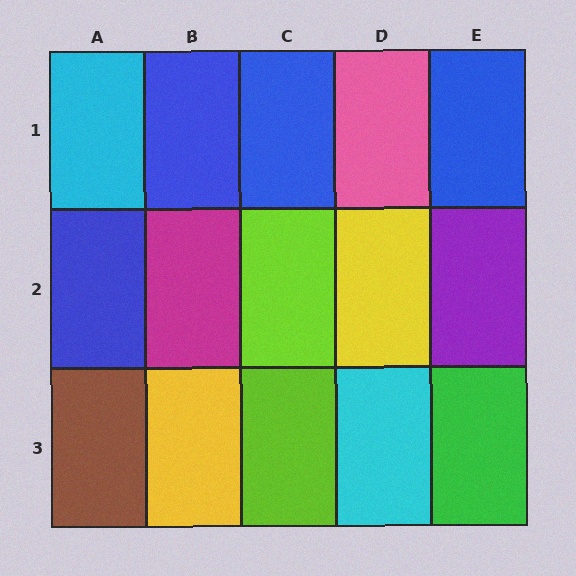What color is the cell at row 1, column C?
Blue.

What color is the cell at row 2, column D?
Yellow.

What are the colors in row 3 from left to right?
Brown, yellow, lime, cyan, green.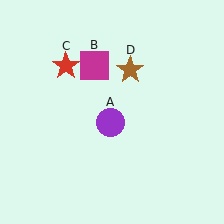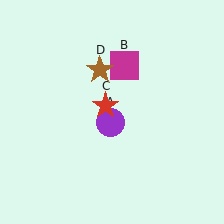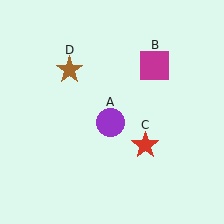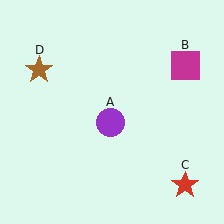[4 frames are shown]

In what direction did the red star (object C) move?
The red star (object C) moved down and to the right.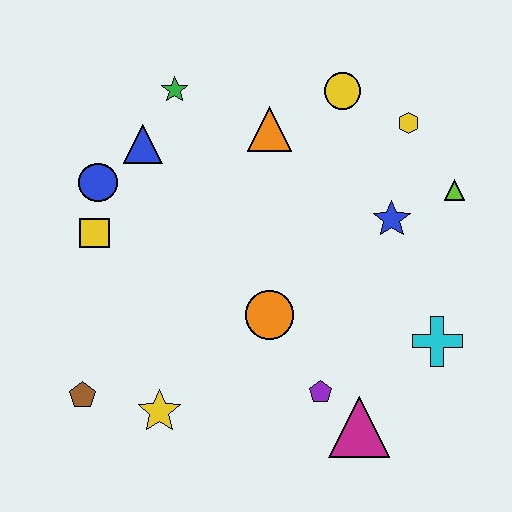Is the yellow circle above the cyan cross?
Yes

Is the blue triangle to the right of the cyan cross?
No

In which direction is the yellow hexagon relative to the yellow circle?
The yellow hexagon is to the right of the yellow circle.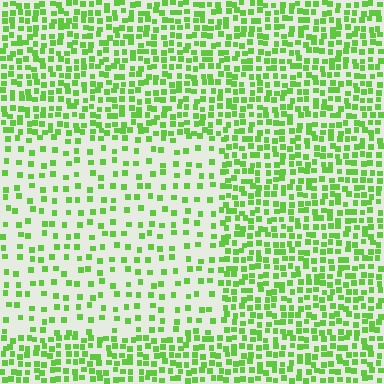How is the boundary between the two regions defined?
The boundary is defined by a change in element density (approximately 2.3x ratio). All elements are the same color, size, and shape.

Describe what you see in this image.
The image contains small lime elements arranged at two different densities. A rectangle-shaped region is visible where the elements are less densely packed than the surrounding area.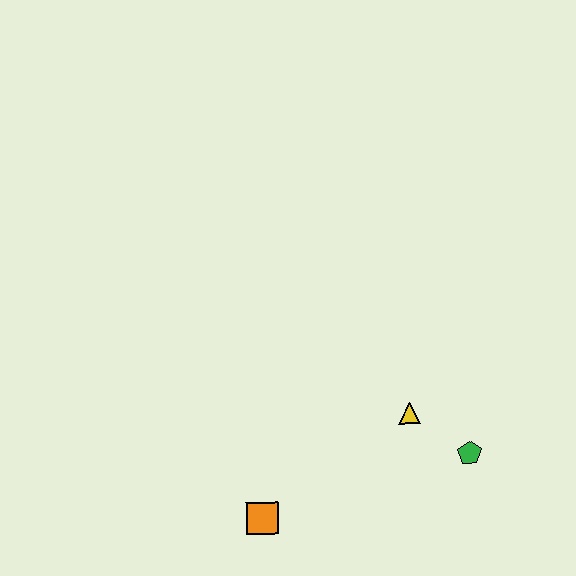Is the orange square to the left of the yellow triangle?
Yes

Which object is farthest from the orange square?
The green pentagon is farthest from the orange square.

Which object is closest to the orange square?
The yellow triangle is closest to the orange square.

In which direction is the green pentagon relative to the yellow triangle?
The green pentagon is to the right of the yellow triangle.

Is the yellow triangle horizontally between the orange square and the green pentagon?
Yes